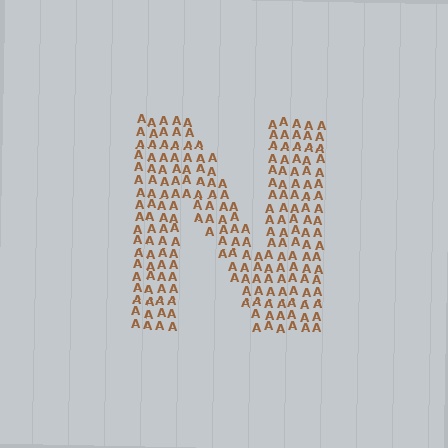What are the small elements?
The small elements are letter A's.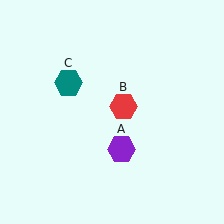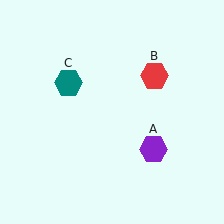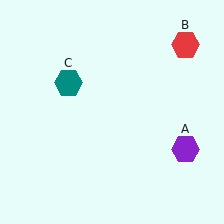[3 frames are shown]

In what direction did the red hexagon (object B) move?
The red hexagon (object B) moved up and to the right.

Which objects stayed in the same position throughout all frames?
Teal hexagon (object C) remained stationary.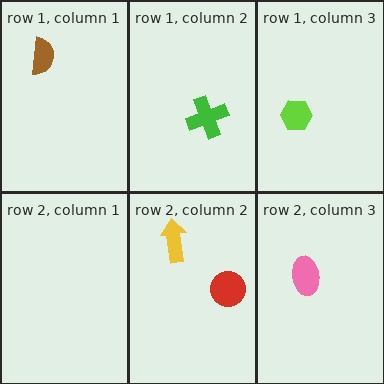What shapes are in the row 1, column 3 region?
The lime hexagon.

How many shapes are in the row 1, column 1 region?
1.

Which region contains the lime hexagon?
The row 1, column 3 region.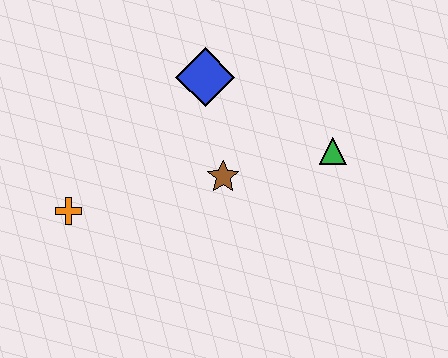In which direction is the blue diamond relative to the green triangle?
The blue diamond is to the left of the green triangle.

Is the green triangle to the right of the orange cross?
Yes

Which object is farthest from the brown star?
The orange cross is farthest from the brown star.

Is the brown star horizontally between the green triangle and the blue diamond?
Yes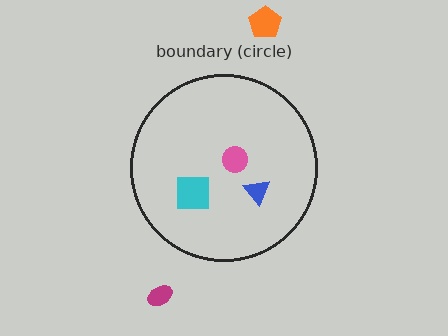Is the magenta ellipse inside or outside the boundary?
Outside.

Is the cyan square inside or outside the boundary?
Inside.